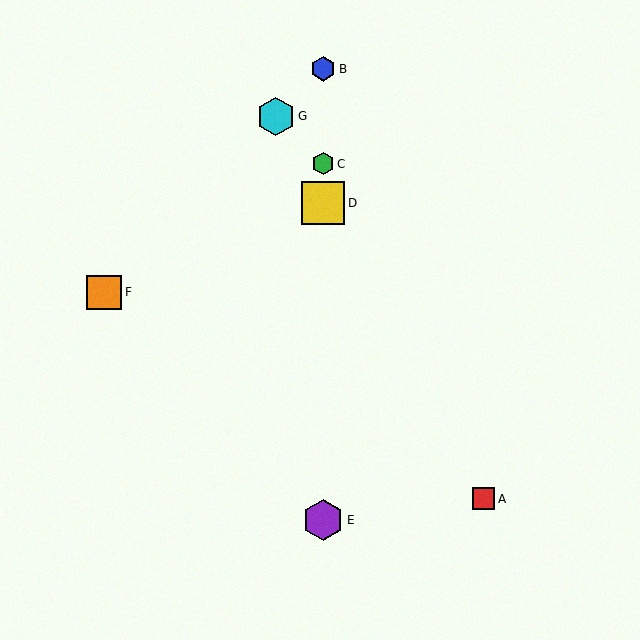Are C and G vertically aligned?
No, C is at x≈323 and G is at x≈276.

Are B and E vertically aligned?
Yes, both are at x≈323.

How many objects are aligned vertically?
4 objects (B, C, D, E) are aligned vertically.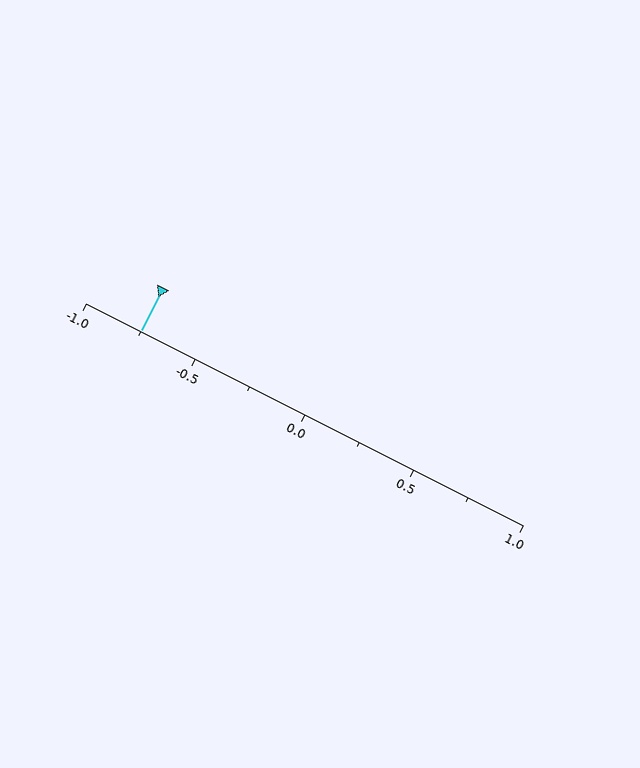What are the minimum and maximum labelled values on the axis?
The axis runs from -1.0 to 1.0.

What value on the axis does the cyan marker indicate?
The marker indicates approximately -0.75.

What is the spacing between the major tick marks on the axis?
The major ticks are spaced 0.5 apart.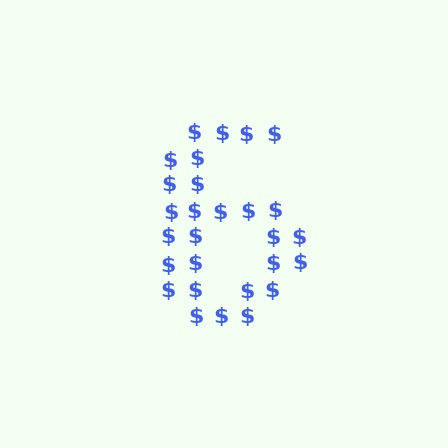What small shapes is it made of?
It is made of small dollar signs.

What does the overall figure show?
The overall figure shows the digit 6.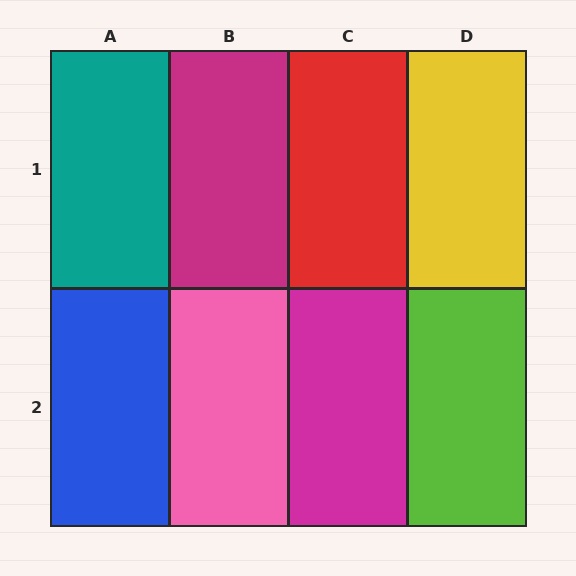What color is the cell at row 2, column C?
Magenta.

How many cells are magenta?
2 cells are magenta.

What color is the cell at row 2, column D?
Lime.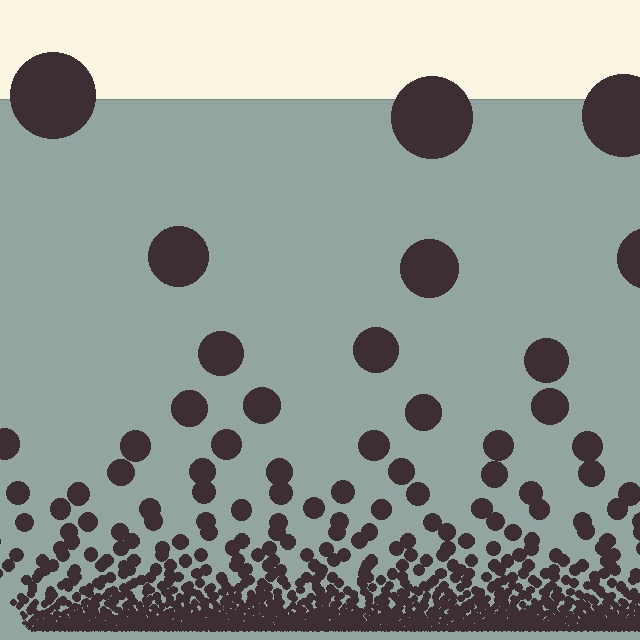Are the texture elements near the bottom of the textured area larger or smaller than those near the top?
Smaller. The gradient is inverted — elements near the bottom are smaller and denser.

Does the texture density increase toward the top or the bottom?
Density increases toward the bottom.